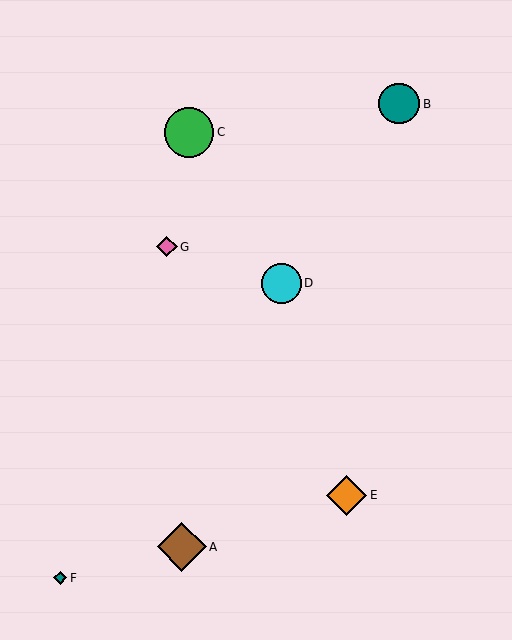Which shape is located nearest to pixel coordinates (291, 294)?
The cyan circle (labeled D) at (281, 283) is nearest to that location.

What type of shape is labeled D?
Shape D is a cyan circle.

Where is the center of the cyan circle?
The center of the cyan circle is at (281, 283).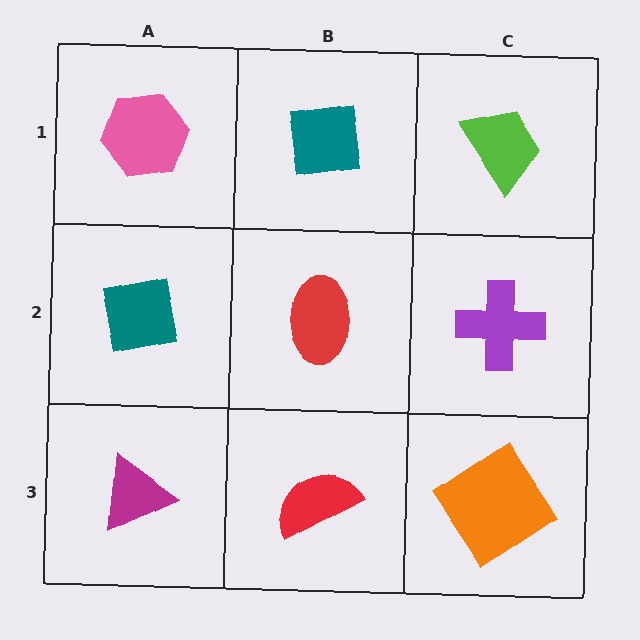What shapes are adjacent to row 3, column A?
A teal square (row 2, column A), a red semicircle (row 3, column B).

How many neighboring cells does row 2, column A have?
3.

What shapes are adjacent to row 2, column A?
A pink hexagon (row 1, column A), a magenta triangle (row 3, column A), a red ellipse (row 2, column B).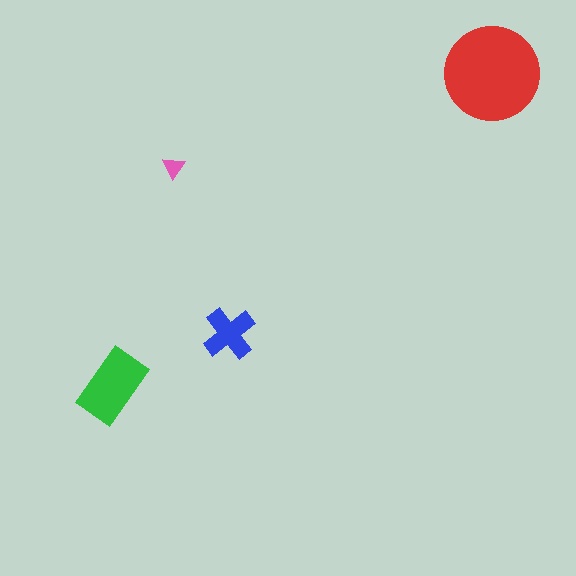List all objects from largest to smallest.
The red circle, the green rectangle, the blue cross, the pink triangle.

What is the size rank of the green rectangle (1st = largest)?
2nd.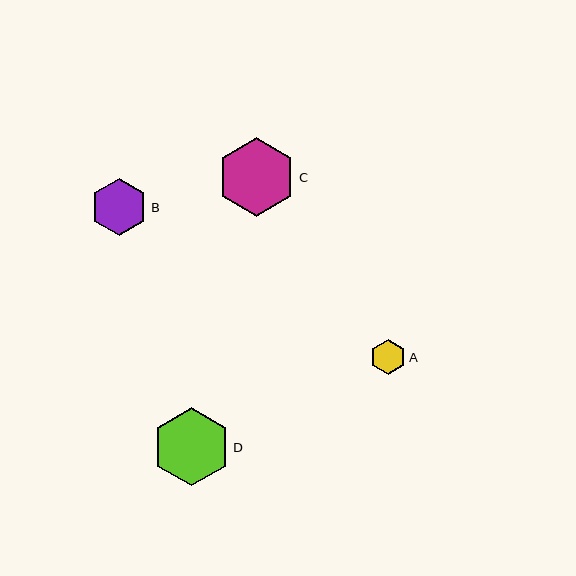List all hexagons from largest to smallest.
From largest to smallest: C, D, B, A.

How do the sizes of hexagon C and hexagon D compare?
Hexagon C and hexagon D are approximately the same size.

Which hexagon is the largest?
Hexagon C is the largest with a size of approximately 79 pixels.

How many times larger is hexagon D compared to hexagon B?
Hexagon D is approximately 1.4 times the size of hexagon B.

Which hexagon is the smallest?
Hexagon A is the smallest with a size of approximately 35 pixels.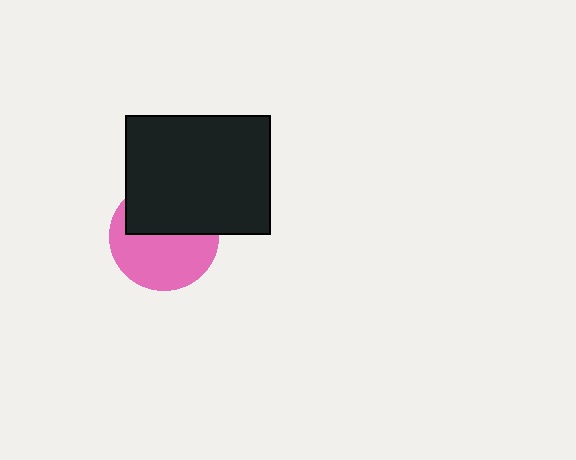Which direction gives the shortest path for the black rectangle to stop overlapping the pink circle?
Moving up gives the shortest separation.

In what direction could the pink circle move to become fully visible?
The pink circle could move down. That would shift it out from behind the black rectangle entirely.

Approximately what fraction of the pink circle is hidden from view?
Roughly 44% of the pink circle is hidden behind the black rectangle.